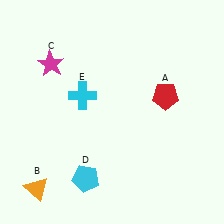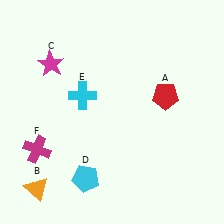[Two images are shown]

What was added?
A magenta cross (F) was added in Image 2.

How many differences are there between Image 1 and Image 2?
There is 1 difference between the two images.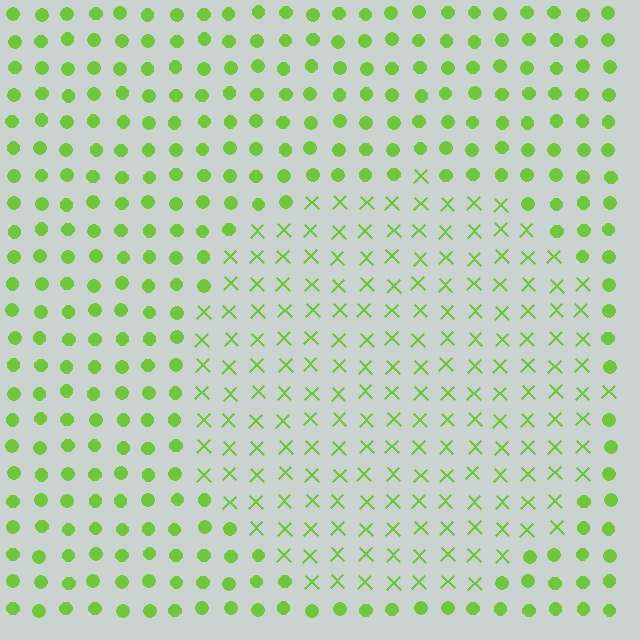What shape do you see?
I see a circle.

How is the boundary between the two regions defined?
The boundary is defined by a change in element shape: X marks inside vs. circles outside. All elements share the same color and spacing.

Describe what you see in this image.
The image is filled with small lime elements arranged in a uniform grid. A circle-shaped region contains X marks, while the surrounding area contains circles. The boundary is defined purely by the change in element shape.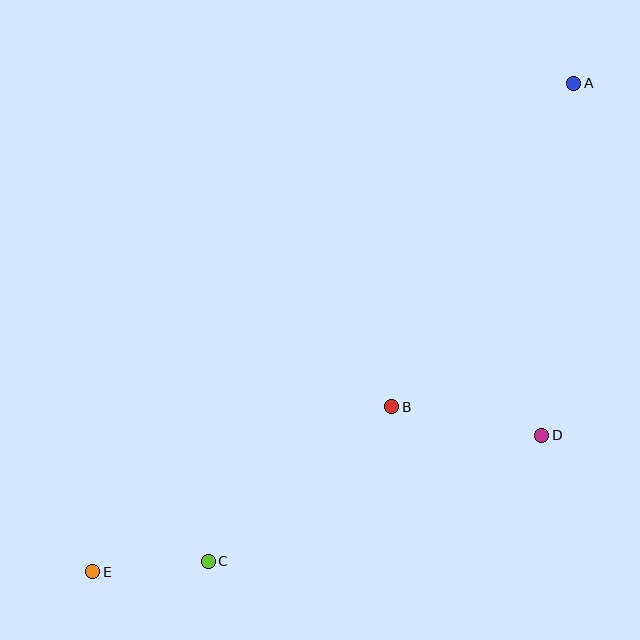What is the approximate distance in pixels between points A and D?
The distance between A and D is approximately 354 pixels.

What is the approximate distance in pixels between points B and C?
The distance between B and C is approximately 240 pixels.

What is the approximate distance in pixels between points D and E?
The distance between D and E is approximately 469 pixels.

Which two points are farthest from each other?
Points A and E are farthest from each other.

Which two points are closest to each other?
Points C and E are closest to each other.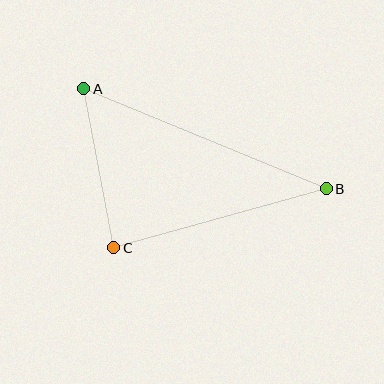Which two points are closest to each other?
Points A and C are closest to each other.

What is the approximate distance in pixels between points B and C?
The distance between B and C is approximately 221 pixels.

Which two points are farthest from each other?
Points A and B are farthest from each other.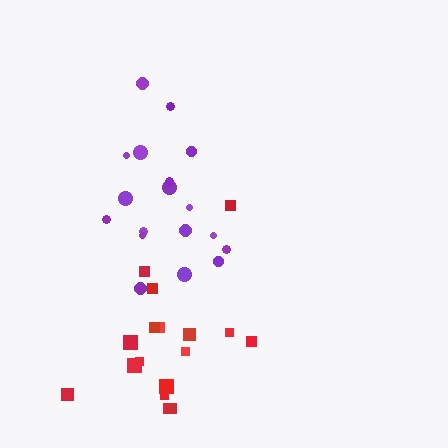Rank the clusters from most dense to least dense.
purple, red.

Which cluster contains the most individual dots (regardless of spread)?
Purple (18).